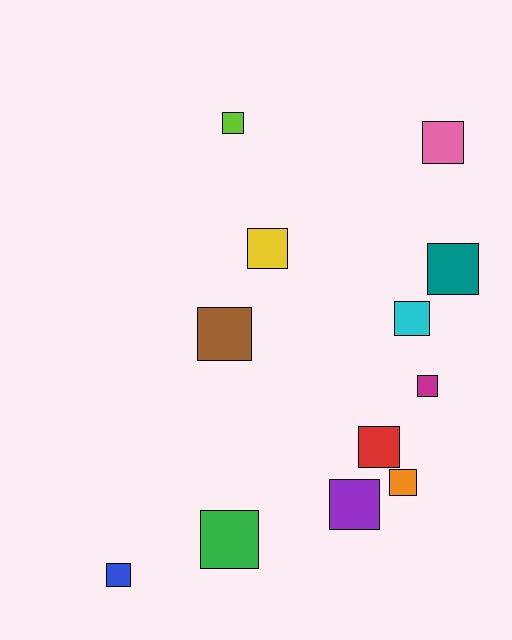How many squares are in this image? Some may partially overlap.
There are 12 squares.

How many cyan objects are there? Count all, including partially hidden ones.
There is 1 cyan object.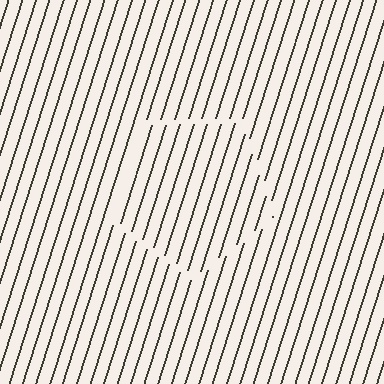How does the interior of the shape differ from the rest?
The interior of the shape contains the same grating, shifted by half a period — the contour is defined by the phase discontinuity where line-ends from the inner and outer gratings abut.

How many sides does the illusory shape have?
5 sides — the line-ends trace a pentagon.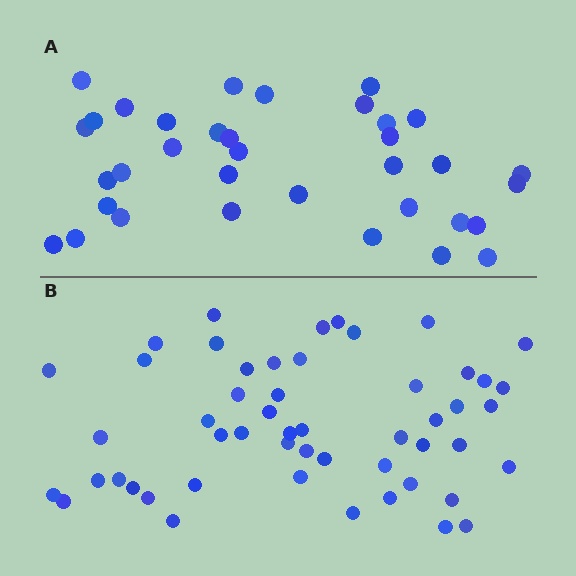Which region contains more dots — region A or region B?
Region B (the bottom region) has more dots.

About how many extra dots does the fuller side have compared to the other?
Region B has approximately 15 more dots than region A.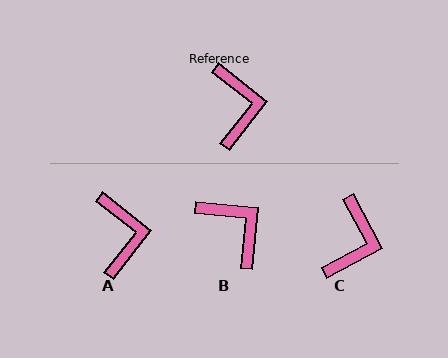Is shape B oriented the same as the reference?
No, it is off by about 33 degrees.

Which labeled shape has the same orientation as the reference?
A.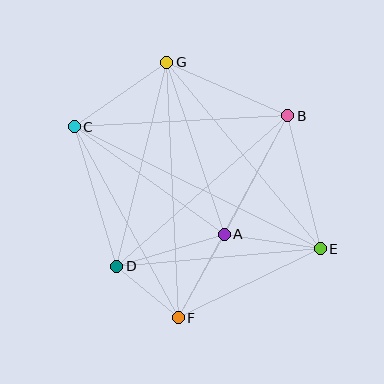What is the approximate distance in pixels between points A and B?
The distance between A and B is approximately 135 pixels.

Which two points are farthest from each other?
Points C and E are farthest from each other.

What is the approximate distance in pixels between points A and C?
The distance between A and C is approximately 185 pixels.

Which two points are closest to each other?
Points D and F are closest to each other.